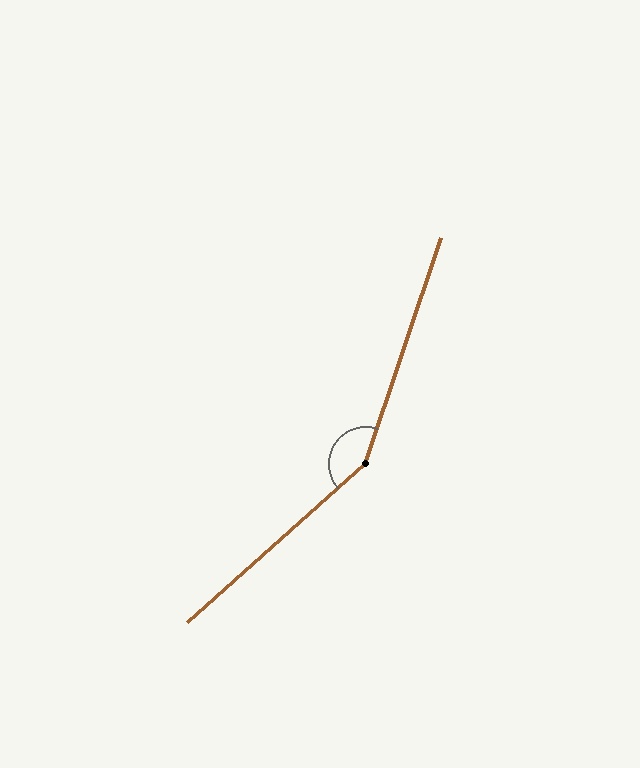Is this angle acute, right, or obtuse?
It is obtuse.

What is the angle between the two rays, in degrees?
Approximately 150 degrees.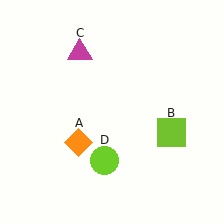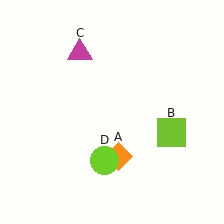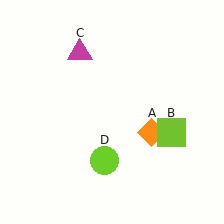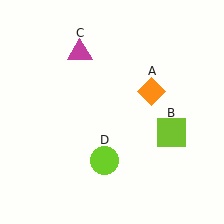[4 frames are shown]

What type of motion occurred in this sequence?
The orange diamond (object A) rotated counterclockwise around the center of the scene.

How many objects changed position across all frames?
1 object changed position: orange diamond (object A).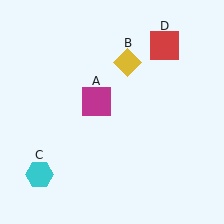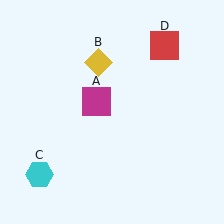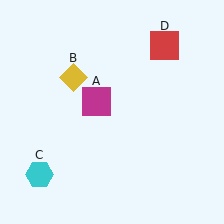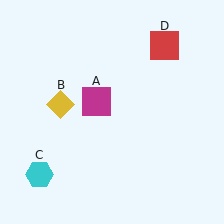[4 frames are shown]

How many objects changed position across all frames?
1 object changed position: yellow diamond (object B).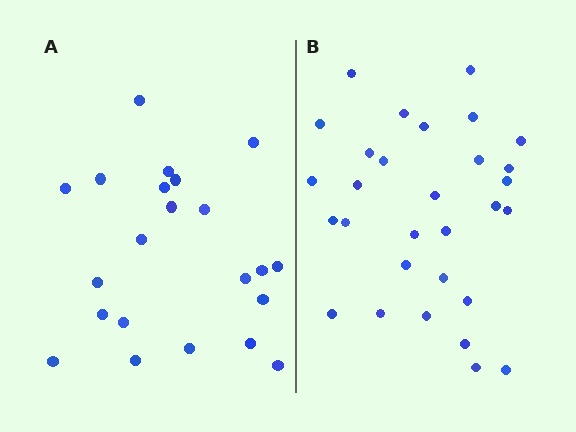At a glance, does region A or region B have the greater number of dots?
Region B (the right region) has more dots.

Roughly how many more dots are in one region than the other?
Region B has roughly 8 or so more dots than region A.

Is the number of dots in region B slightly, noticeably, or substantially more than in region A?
Region B has noticeably more, but not dramatically so. The ratio is roughly 1.4 to 1.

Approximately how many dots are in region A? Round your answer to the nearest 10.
About 20 dots. (The exact count is 22, which rounds to 20.)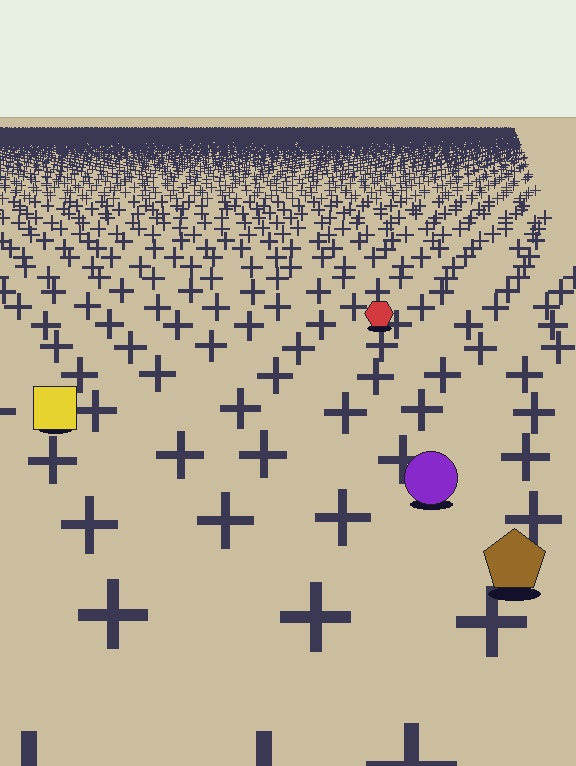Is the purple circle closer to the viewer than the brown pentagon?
No. The brown pentagon is closer — you can tell from the texture gradient: the ground texture is coarser near it.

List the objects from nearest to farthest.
From nearest to farthest: the brown pentagon, the purple circle, the yellow square, the red hexagon.